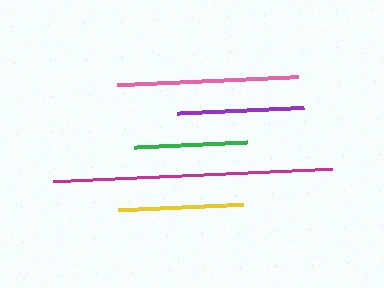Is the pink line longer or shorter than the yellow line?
The pink line is longer than the yellow line.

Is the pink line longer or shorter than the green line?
The pink line is longer than the green line.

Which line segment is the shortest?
The green line is the shortest at approximately 114 pixels.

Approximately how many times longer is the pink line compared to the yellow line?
The pink line is approximately 1.5 times the length of the yellow line.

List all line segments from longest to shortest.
From longest to shortest: magenta, pink, purple, yellow, green.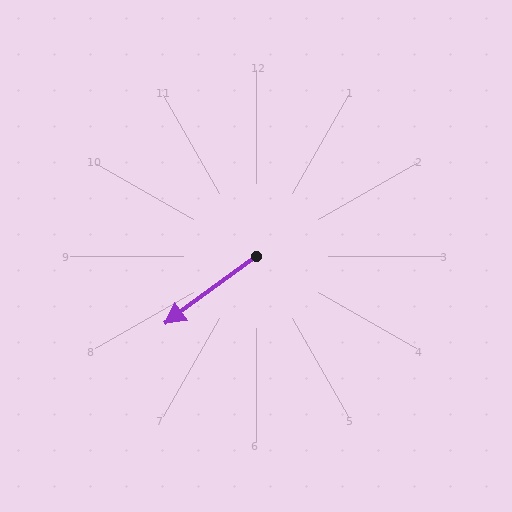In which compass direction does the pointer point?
Southwest.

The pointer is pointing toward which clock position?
Roughly 8 o'clock.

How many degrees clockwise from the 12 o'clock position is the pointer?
Approximately 234 degrees.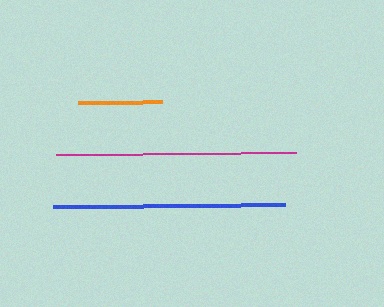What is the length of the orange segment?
The orange segment is approximately 84 pixels long.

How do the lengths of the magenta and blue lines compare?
The magenta and blue lines are approximately the same length.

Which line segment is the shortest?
The orange line is the shortest at approximately 84 pixels.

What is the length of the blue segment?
The blue segment is approximately 232 pixels long.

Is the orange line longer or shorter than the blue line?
The blue line is longer than the orange line.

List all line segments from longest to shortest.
From longest to shortest: magenta, blue, orange.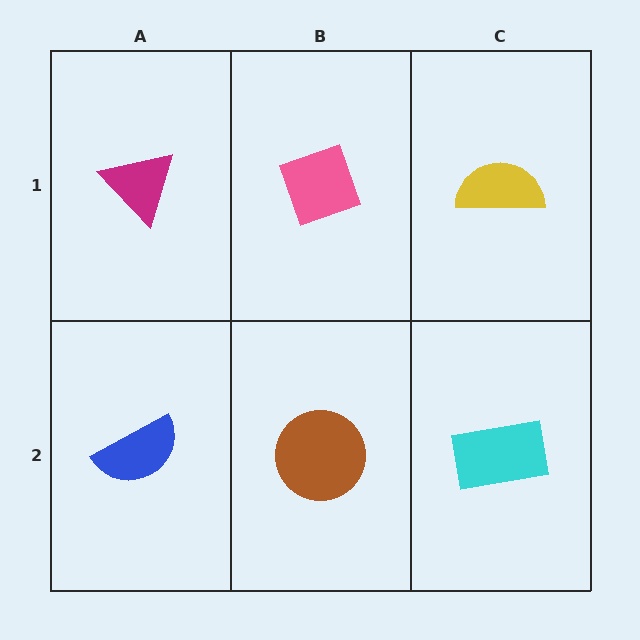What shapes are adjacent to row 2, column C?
A yellow semicircle (row 1, column C), a brown circle (row 2, column B).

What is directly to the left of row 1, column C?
A pink diamond.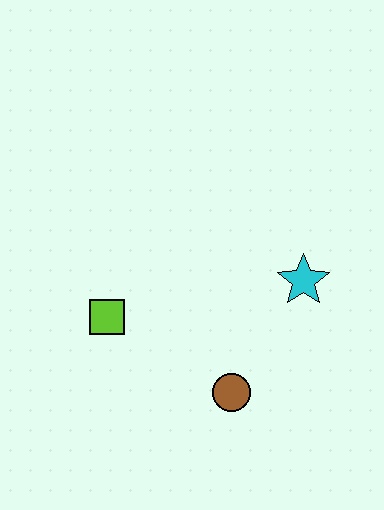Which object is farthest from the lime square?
The cyan star is farthest from the lime square.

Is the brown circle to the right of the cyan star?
No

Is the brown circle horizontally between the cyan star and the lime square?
Yes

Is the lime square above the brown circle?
Yes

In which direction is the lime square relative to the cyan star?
The lime square is to the left of the cyan star.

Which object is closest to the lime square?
The brown circle is closest to the lime square.